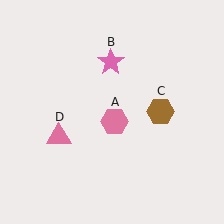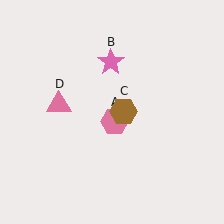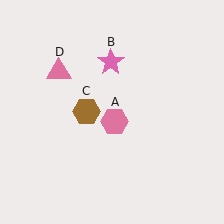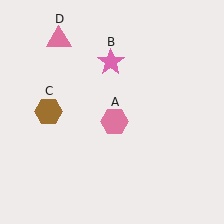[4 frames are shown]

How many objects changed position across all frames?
2 objects changed position: brown hexagon (object C), pink triangle (object D).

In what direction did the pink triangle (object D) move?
The pink triangle (object D) moved up.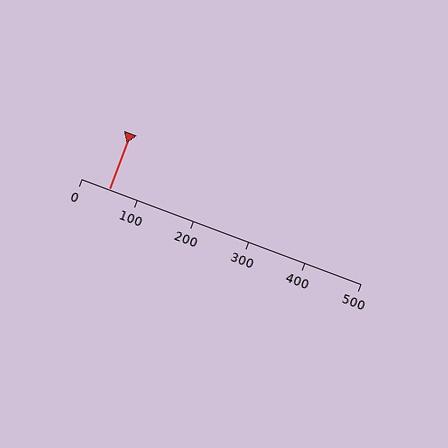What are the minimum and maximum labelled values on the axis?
The axis runs from 0 to 500.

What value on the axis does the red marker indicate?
The marker indicates approximately 50.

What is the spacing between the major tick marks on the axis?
The major ticks are spaced 100 apart.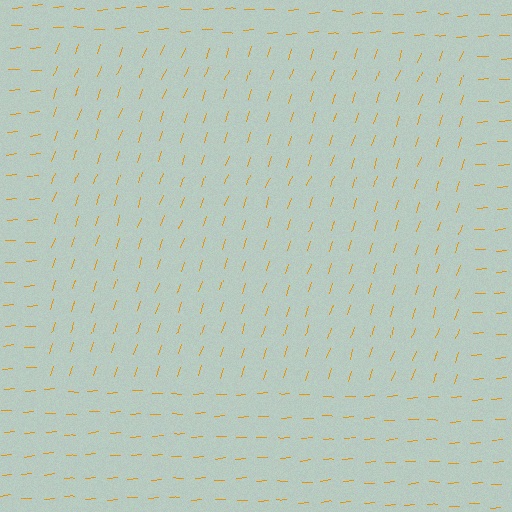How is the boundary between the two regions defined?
The boundary is defined purely by a change in line orientation (approximately 67 degrees difference). All lines are the same color and thickness.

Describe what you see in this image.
The image is filled with small orange line segments. A rectangle region in the image has lines oriented differently from the surrounding lines, creating a visible texture boundary.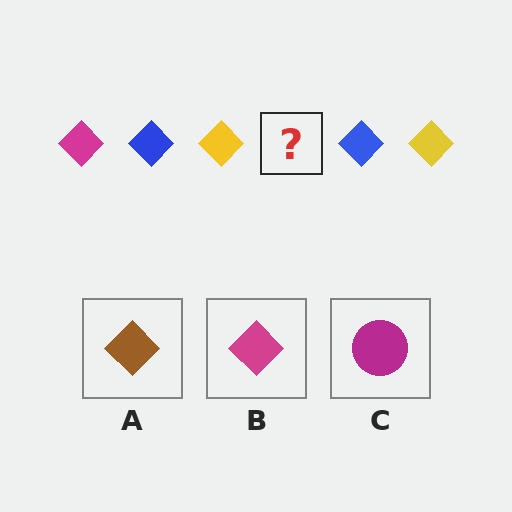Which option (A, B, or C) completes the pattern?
B.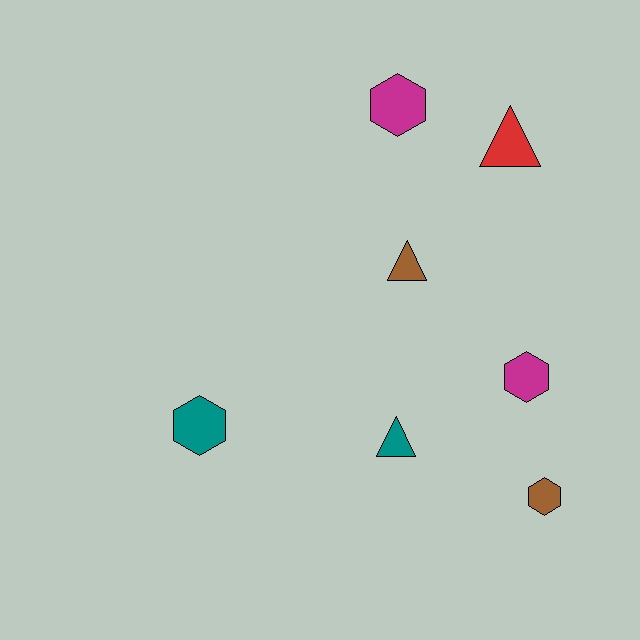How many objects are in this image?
There are 7 objects.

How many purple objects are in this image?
There are no purple objects.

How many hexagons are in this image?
There are 4 hexagons.